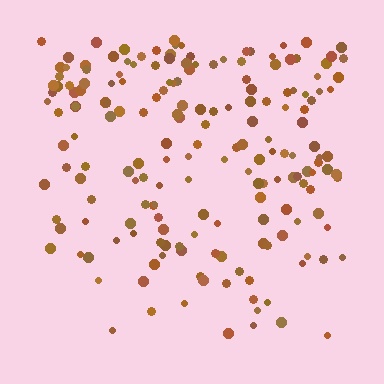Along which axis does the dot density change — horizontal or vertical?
Vertical.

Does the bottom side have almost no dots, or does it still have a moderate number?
Still a moderate number, just noticeably fewer than the top.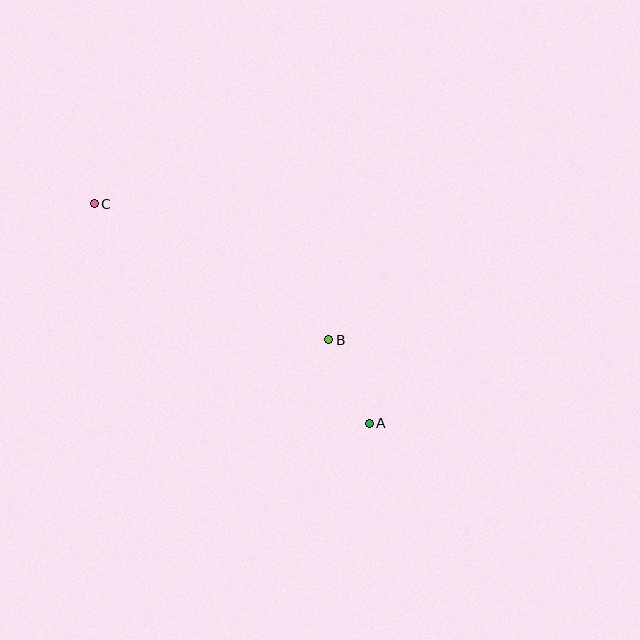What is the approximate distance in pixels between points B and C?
The distance between B and C is approximately 271 pixels.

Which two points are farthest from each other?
Points A and C are farthest from each other.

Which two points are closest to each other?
Points A and B are closest to each other.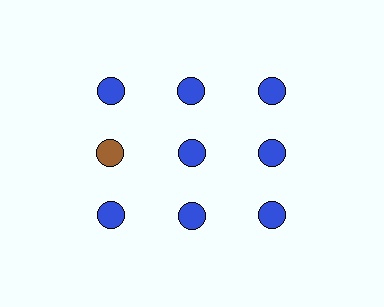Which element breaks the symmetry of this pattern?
The brown circle in the second row, leftmost column breaks the symmetry. All other shapes are blue circles.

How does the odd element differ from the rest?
It has a different color: brown instead of blue.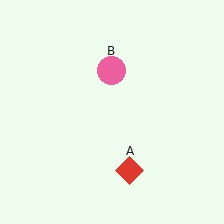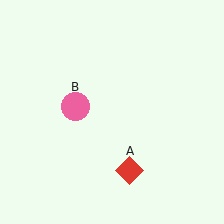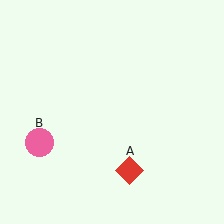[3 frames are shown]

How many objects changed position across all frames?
1 object changed position: pink circle (object B).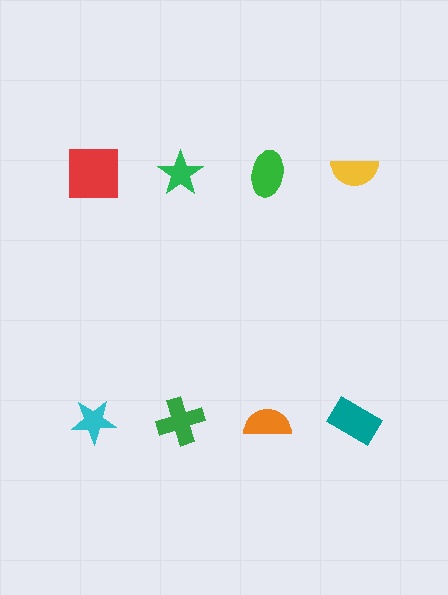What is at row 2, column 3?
An orange semicircle.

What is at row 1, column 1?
A red square.